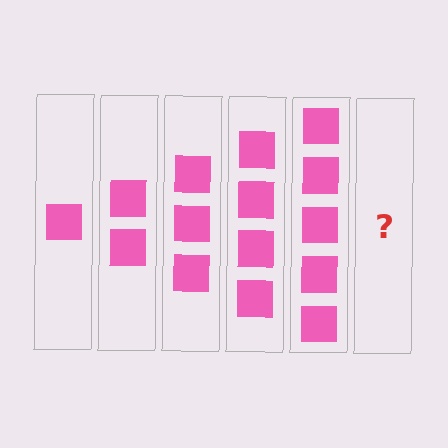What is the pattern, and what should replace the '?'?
The pattern is that each step adds one more square. The '?' should be 6 squares.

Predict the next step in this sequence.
The next step is 6 squares.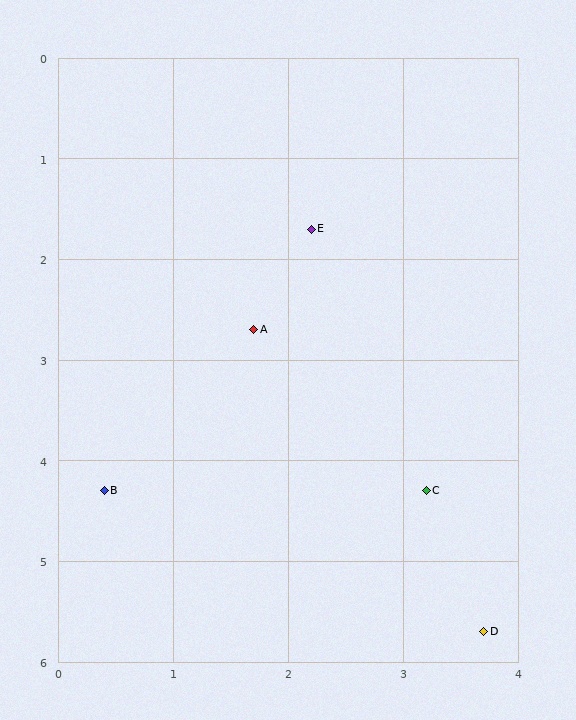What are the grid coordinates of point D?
Point D is at approximately (3.7, 5.7).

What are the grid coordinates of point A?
Point A is at approximately (1.7, 2.7).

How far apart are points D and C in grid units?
Points D and C are about 1.5 grid units apart.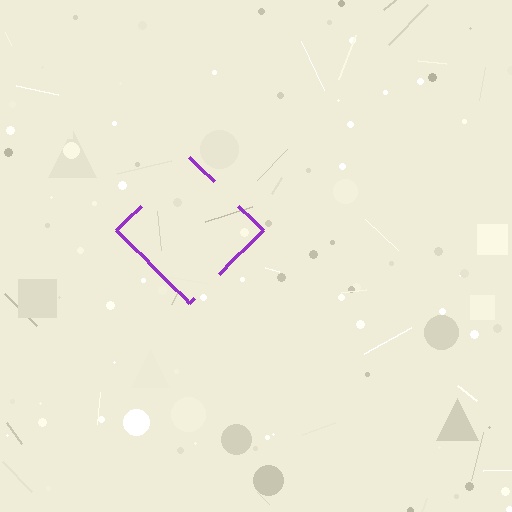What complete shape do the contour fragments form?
The contour fragments form a diamond.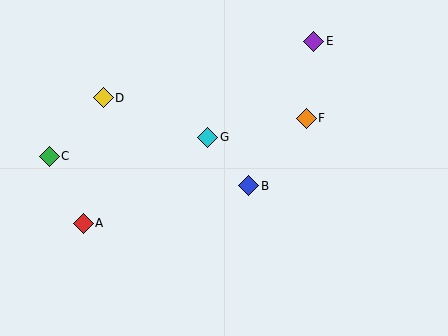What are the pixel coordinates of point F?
Point F is at (306, 118).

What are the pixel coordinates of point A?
Point A is at (83, 223).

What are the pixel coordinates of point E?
Point E is at (314, 41).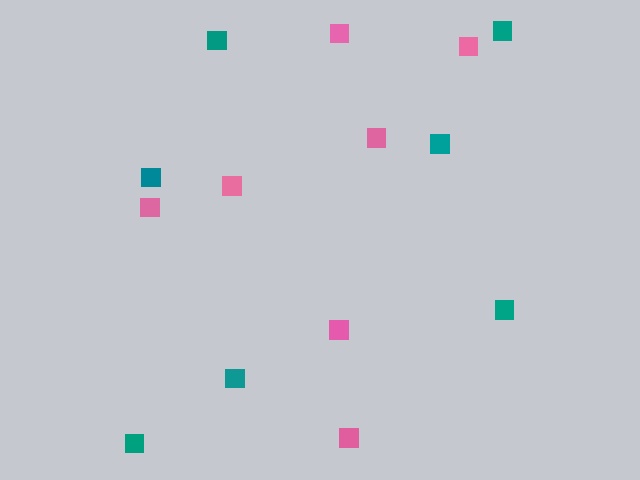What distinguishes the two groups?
There are 2 groups: one group of teal squares (7) and one group of pink squares (7).